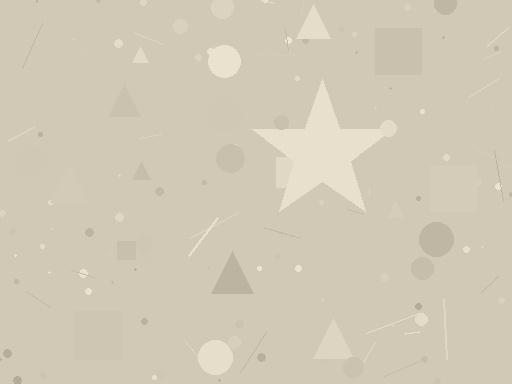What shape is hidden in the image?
A star is hidden in the image.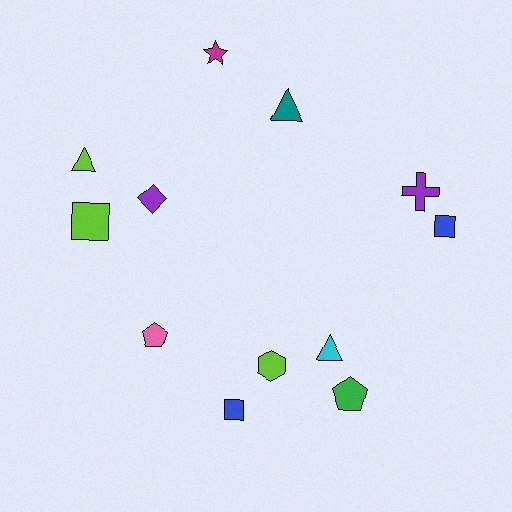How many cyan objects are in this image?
There is 1 cyan object.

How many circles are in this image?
There are no circles.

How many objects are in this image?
There are 12 objects.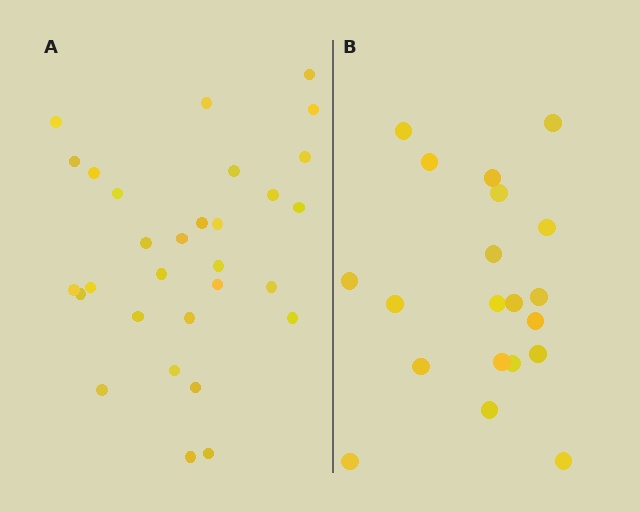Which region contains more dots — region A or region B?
Region A (the left region) has more dots.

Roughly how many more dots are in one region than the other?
Region A has roughly 10 or so more dots than region B.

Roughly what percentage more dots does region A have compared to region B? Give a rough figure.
About 50% more.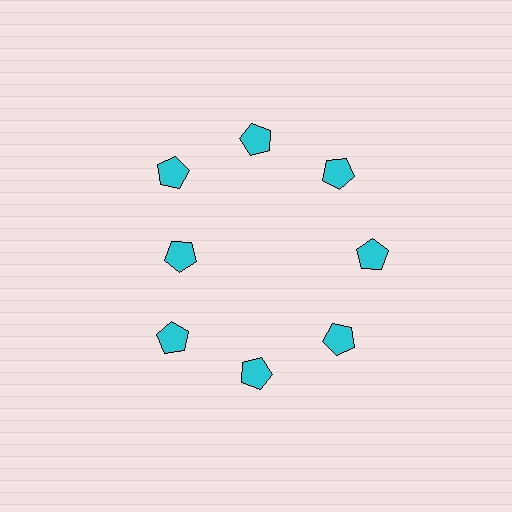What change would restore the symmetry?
The symmetry would be restored by moving it outward, back onto the ring so that all 8 pentagons sit at equal angles and equal distance from the center.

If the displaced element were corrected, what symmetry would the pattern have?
It would have 8-fold rotational symmetry — the pattern would map onto itself every 45 degrees.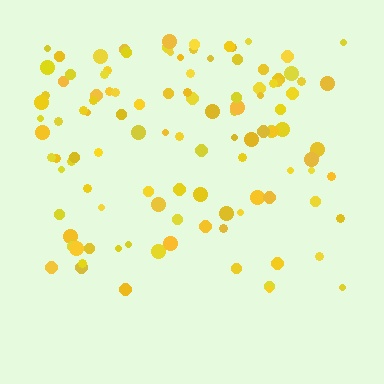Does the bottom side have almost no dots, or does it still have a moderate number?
Still a moderate number, just noticeably fewer than the top.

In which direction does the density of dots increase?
From bottom to top, with the top side densest.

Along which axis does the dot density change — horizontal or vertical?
Vertical.